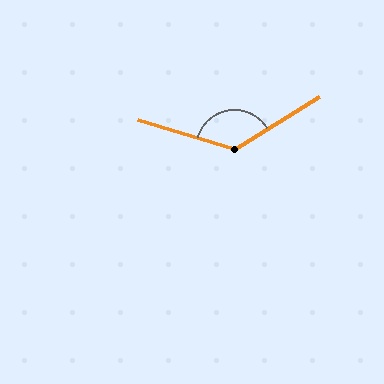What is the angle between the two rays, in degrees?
Approximately 131 degrees.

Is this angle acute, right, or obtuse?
It is obtuse.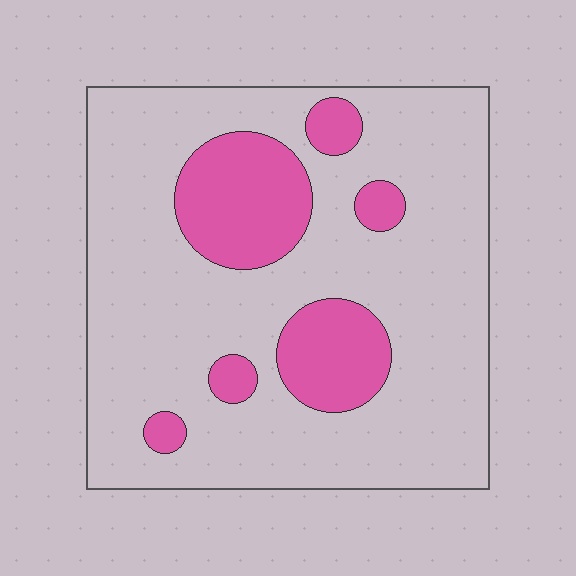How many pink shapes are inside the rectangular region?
6.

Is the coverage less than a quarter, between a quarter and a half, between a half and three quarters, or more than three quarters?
Less than a quarter.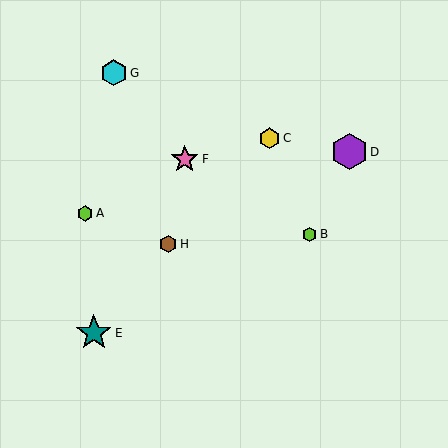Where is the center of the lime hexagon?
The center of the lime hexagon is at (310, 234).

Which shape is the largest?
The purple hexagon (labeled D) is the largest.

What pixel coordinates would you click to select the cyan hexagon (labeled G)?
Click at (114, 73) to select the cyan hexagon G.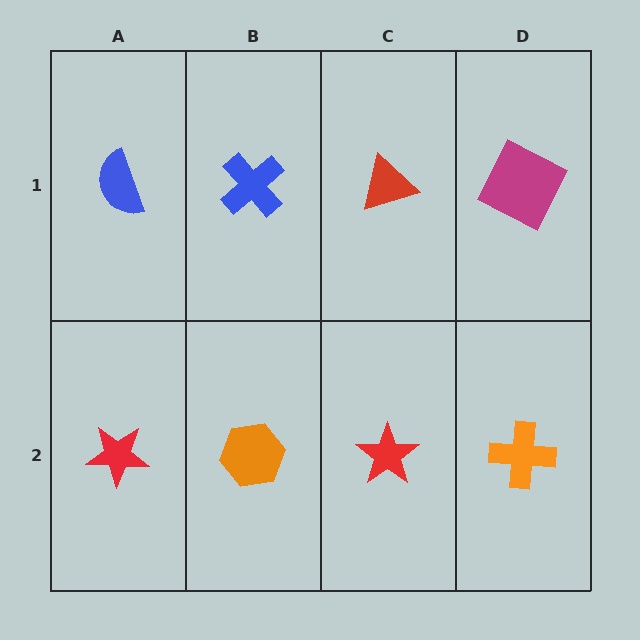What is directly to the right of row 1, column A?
A blue cross.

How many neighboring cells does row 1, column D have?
2.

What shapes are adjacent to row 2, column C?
A red triangle (row 1, column C), an orange hexagon (row 2, column B), an orange cross (row 2, column D).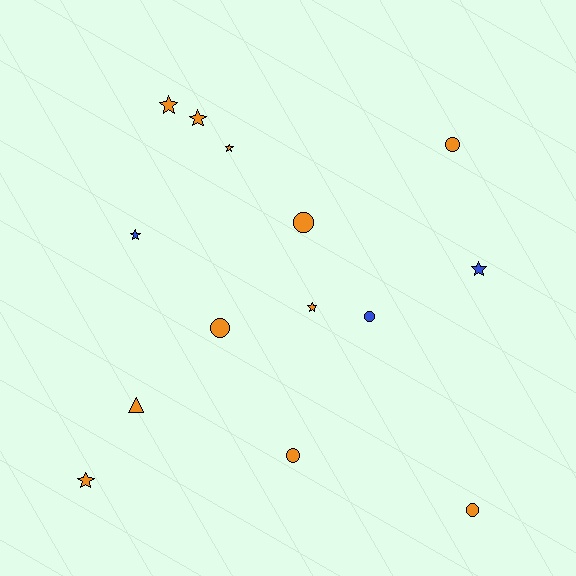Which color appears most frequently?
Orange, with 11 objects.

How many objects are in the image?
There are 14 objects.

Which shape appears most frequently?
Star, with 7 objects.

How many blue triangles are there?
There are no blue triangles.